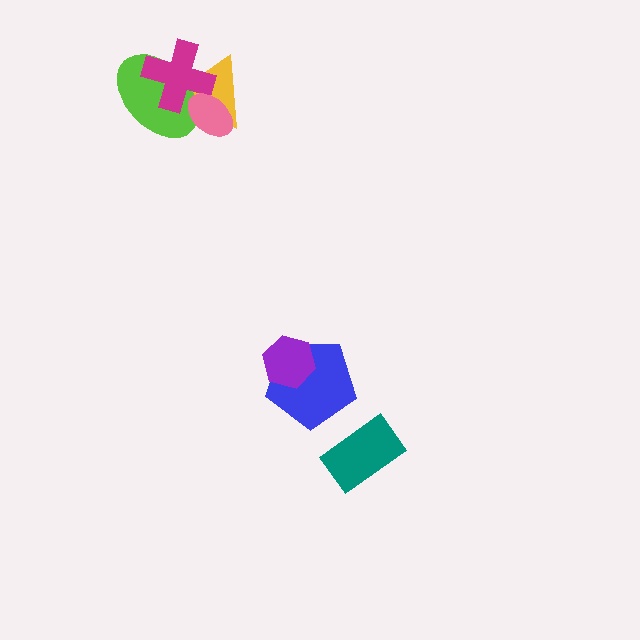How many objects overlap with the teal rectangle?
0 objects overlap with the teal rectangle.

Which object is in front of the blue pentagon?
The purple hexagon is in front of the blue pentagon.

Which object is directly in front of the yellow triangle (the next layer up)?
The lime ellipse is directly in front of the yellow triangle.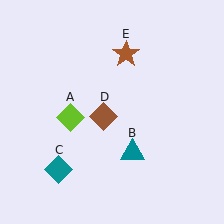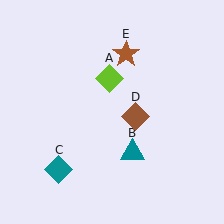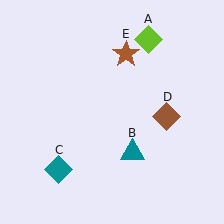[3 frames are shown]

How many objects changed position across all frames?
2 objects changed position: lime diamond (object A), brown diamond (object D).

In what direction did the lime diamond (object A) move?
The lime diamond (object A) moved up and to the right.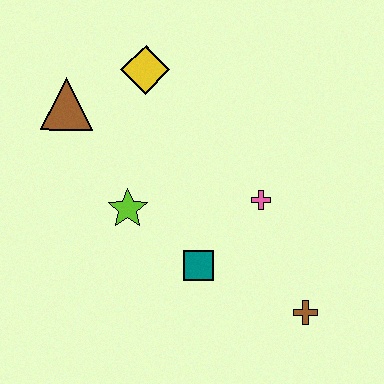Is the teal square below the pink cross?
Yes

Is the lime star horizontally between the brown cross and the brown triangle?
Yes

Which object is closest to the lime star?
The teal square is closest to the lime star.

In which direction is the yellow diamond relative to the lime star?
The yellow diamond is above the lime star.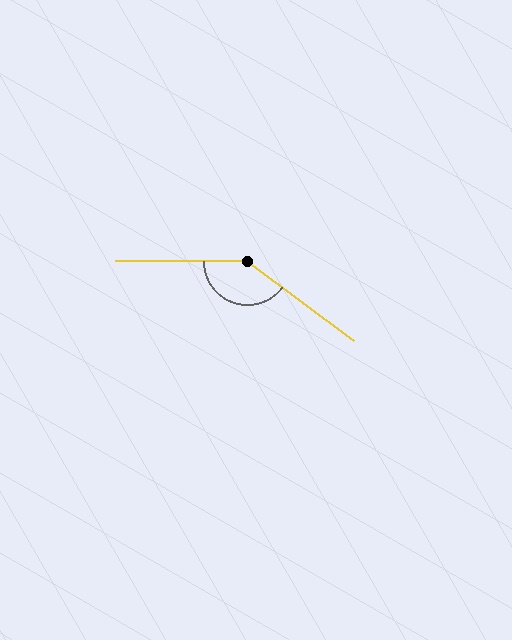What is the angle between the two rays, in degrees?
Approximately 143 degrees.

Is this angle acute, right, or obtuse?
It is obtuse.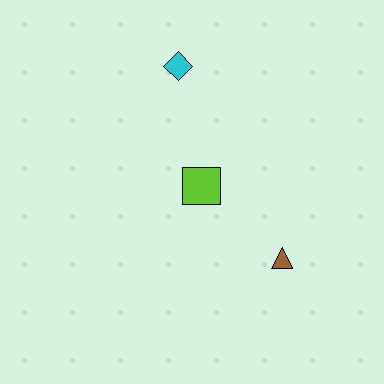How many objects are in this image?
There are 3 objects.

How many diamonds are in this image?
There is 1 diamond.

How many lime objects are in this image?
There is 1 lime object.